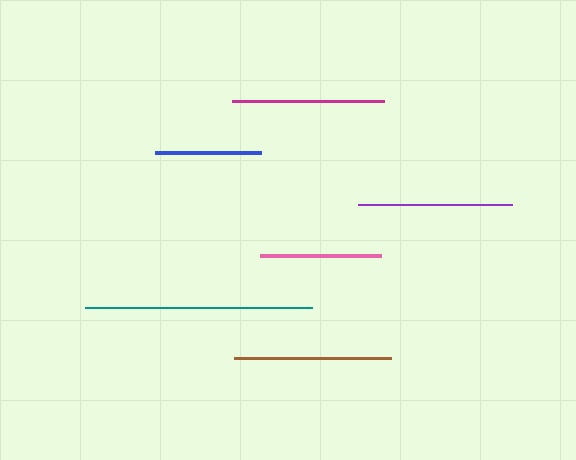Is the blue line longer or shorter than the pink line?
The pink line is longer than the blue line.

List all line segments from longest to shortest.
From longest to shortest: teal, brown, purple, magenta, pink, blue.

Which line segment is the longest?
The teal line is the longest at approximately 228 pixels.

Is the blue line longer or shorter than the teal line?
The teal line is longer than the blue line.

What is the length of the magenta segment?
The magenta segment is approximately 152 pixels long.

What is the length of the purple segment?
The purple segment is approximately 154 pixels long.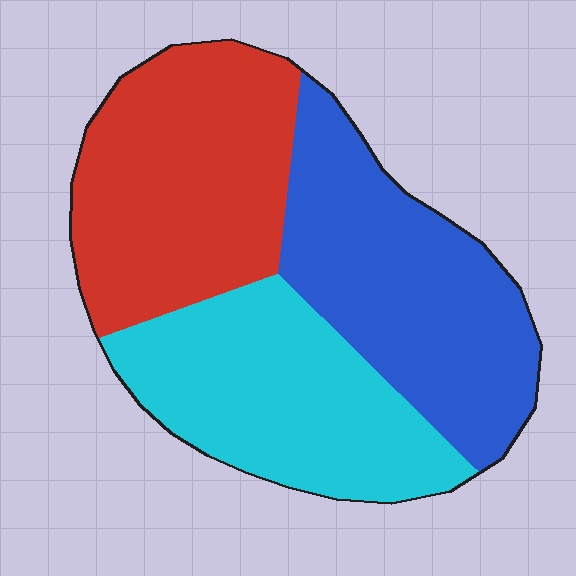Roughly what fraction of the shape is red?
Red takes up about one third (1/3) of the shape.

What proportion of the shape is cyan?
Cyan takes up about one third (1/3) of the shape.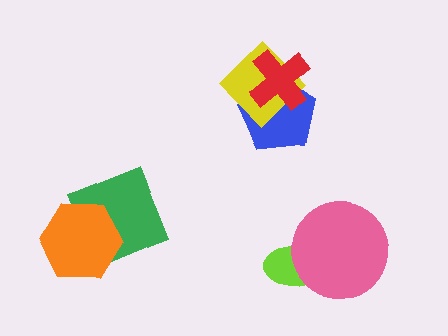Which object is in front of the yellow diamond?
The red cross is in front of the yellow diamond.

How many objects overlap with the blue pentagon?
2 objects overlap with the blue pentagon.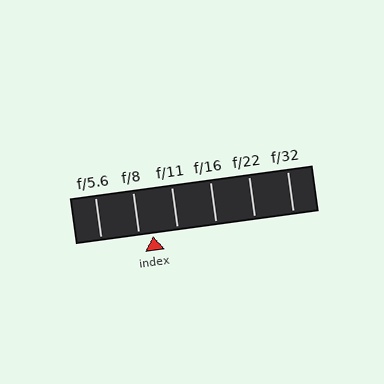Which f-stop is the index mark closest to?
The index mark is closest to f/8.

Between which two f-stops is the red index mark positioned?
The index mark is between f/8 and f/11.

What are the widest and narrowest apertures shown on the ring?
The widest aperture shown is f/5.6 and the narrowest is f/32.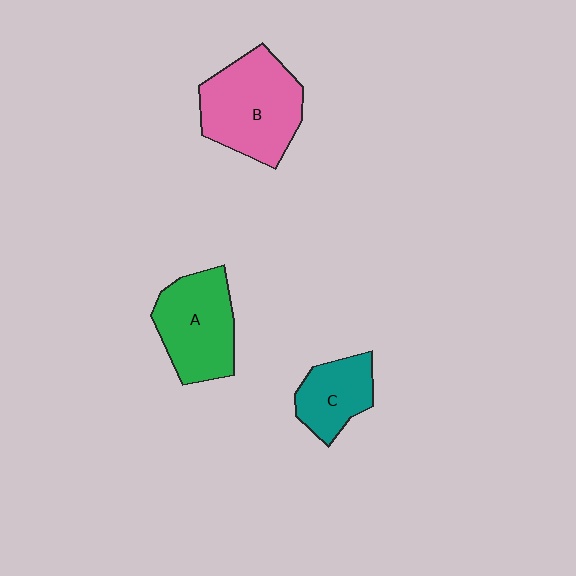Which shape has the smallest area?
Shape C (teal).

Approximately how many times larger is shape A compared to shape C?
Approximately 1.5 times.